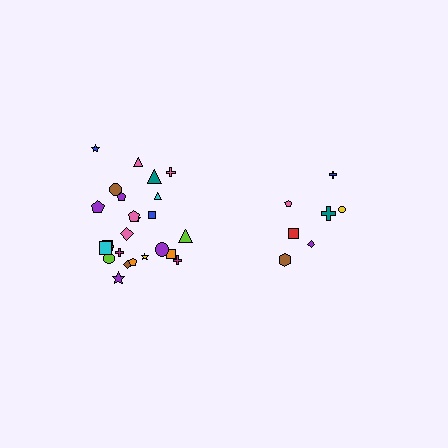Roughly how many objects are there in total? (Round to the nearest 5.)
Roughly 30 objects in total.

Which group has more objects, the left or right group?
The left group.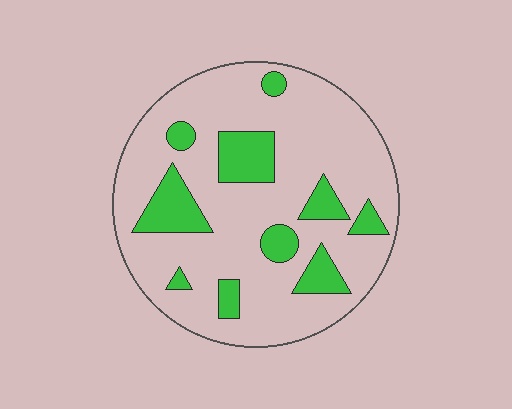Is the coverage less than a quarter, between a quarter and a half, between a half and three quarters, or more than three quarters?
Less than a quarter.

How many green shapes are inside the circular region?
10.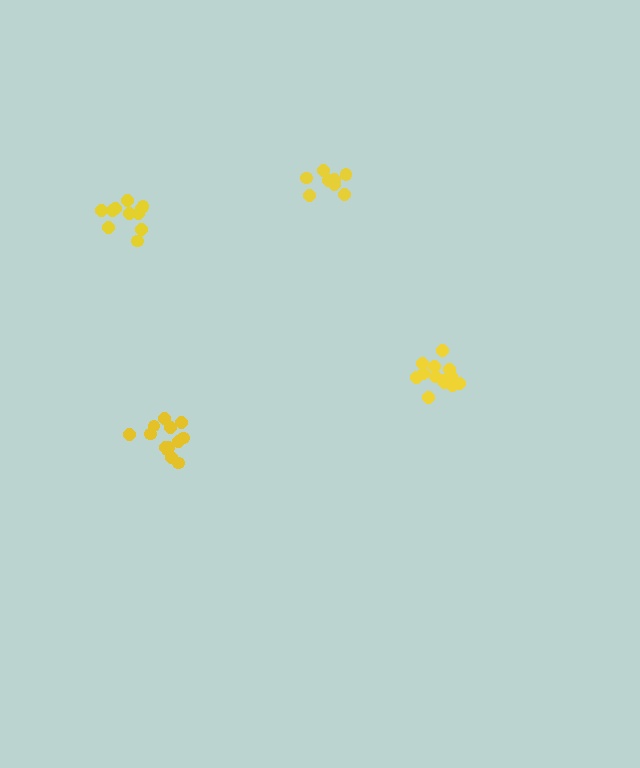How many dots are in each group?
Group 1: 8 dots, Group 2: 13 dots, Group 3: 14 dots, Group 4: 11 dots (46 total).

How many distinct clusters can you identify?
There are 4 distinct clusters.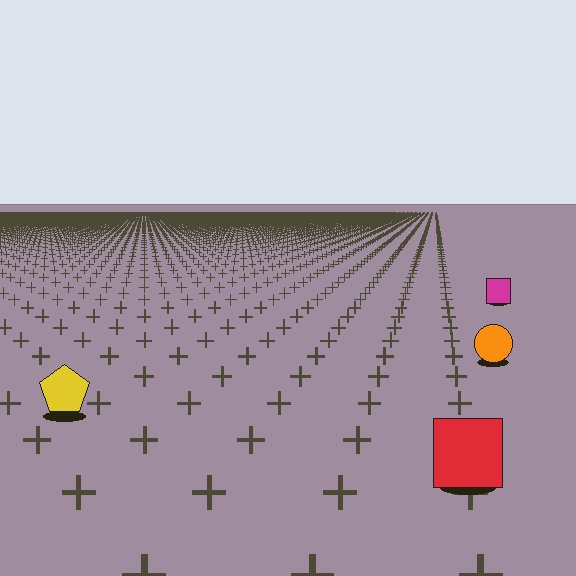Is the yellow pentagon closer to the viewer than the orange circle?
Yes. The yellow pentagon is closer — you can tell from the texture gradient: the ground texture is coarser near it.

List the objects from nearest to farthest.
From nearest to farthest: the red square, the yellow pentagon, the orange circle, the magenta square.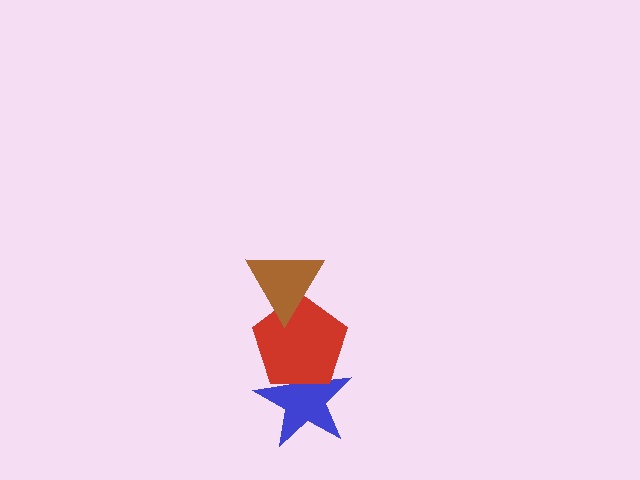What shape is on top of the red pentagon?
The brown triangle is on top of the red pentagon.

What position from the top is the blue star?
The blue star is 3rd from the top.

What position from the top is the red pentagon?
The red pentagon is 2nd from the top.